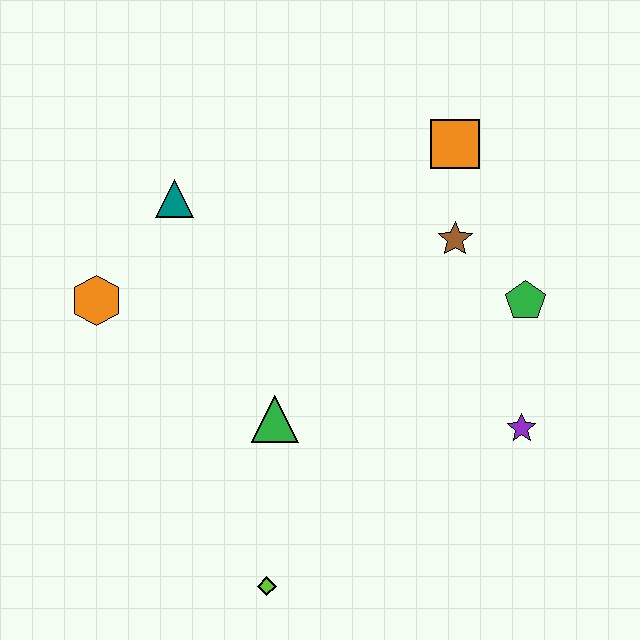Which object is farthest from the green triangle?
The orange square is farthest from the green triangle.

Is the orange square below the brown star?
No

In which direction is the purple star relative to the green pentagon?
The purple star is below the green pentagon.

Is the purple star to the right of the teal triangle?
Yes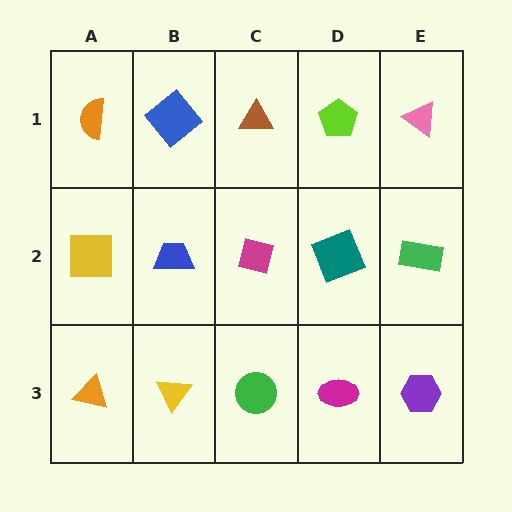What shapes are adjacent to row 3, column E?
A green rectangle (row 2, column E), a magenta ellipse (row 3, column D).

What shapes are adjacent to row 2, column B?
A blue diamond (row 1, column B), a yellow triangle (row 3, column B), a yellow square (row 2, column A), a magenta diamond (row 2, column C).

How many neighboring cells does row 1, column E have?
2.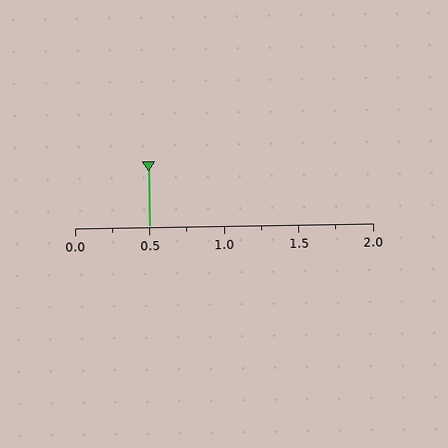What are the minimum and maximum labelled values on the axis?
The axis runs from 0.0 to 2.0.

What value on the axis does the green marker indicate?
The marker indicates approximately 0.5.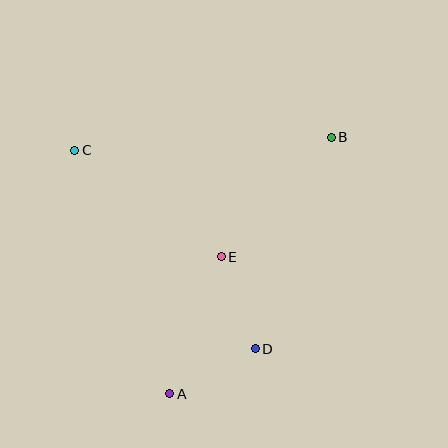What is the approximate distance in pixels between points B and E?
The distance between B and E is approximately 163 pixels.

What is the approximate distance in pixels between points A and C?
The distance between A and C is approximately 262 pixels.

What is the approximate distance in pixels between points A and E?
The distance between A and E is approximately 146 pixels.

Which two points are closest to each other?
Points A and D are closest to each other.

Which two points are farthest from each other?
Points A and B are farthest from each other.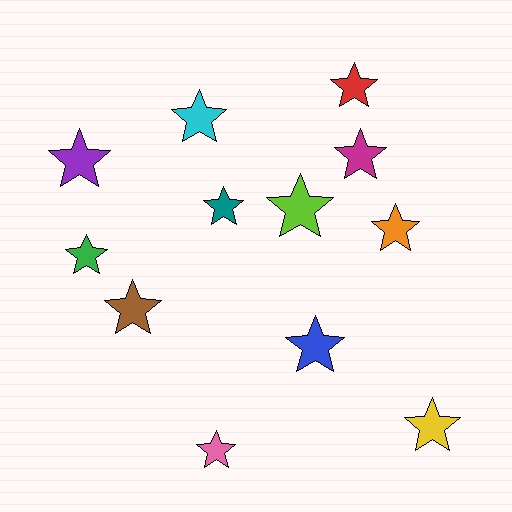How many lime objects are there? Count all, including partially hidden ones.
There is 1 lime object.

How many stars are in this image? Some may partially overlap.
There are 12 stars.